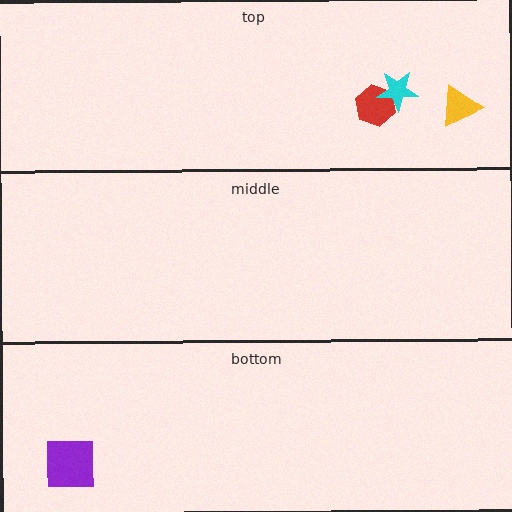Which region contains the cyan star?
The top region.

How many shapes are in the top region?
3.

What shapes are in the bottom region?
The purple square.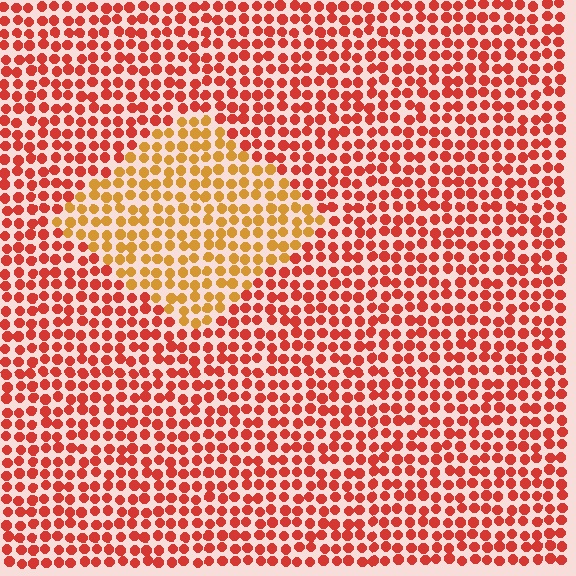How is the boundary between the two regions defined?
The boundary is defined purely by a slight shift in hue (about 35 degrees). Spacing, size, and orientation are identical on both sides.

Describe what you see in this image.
The image is filled with small red elements in a uniform arrangement. A diamond-shaped region is visible where the elements are tinted to a slightly different hue, forming a subtle color boundary.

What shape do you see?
I see a diamond.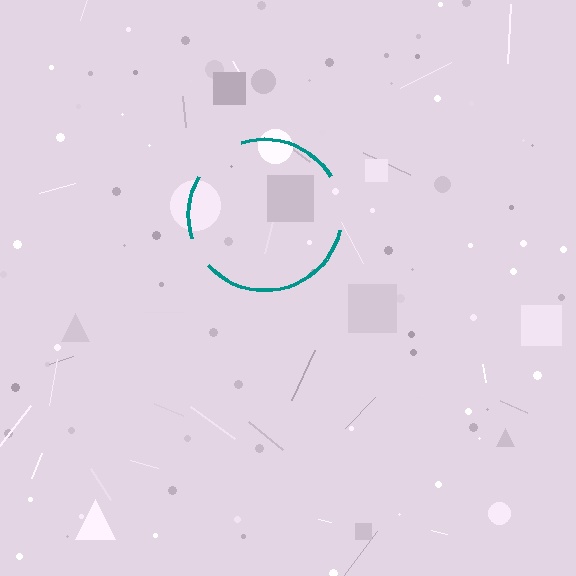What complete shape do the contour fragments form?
The contour fragments form a circle.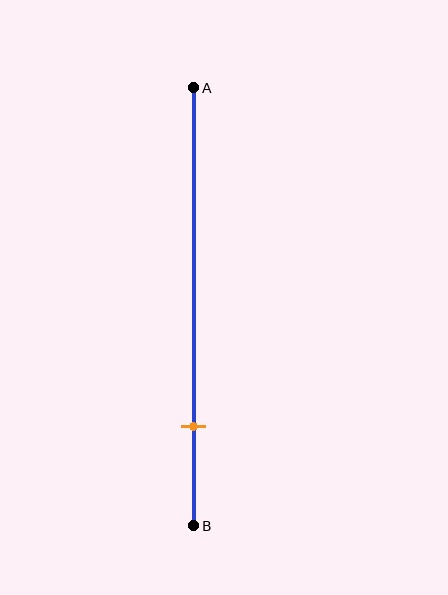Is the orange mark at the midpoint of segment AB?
No, the mark is at about 75% from A, not at the 50% midpoint.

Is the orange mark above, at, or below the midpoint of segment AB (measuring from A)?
The orange mark is below the midpoint of segment AB.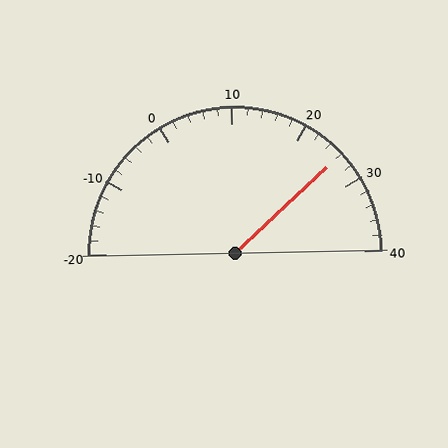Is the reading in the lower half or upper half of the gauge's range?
The reading is in the upper half of the range (-20 to 40).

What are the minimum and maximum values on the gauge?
The gauge ranges from -20 to 40.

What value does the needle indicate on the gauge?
The needle indicates approximately 26.